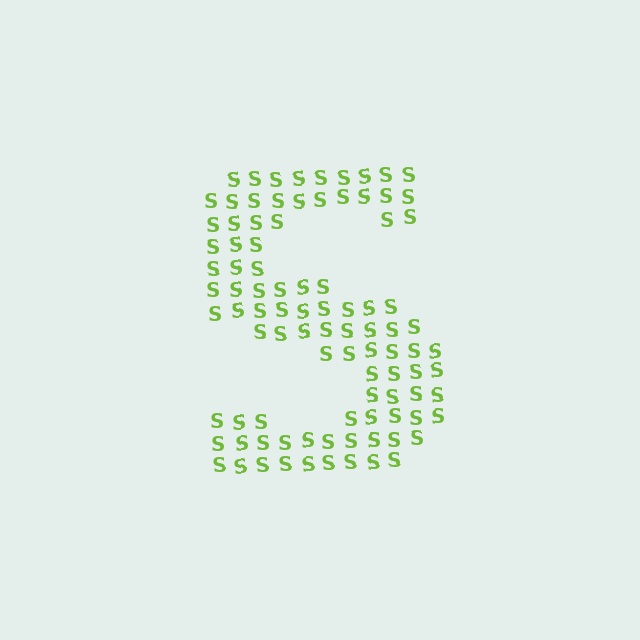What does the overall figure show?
The overall figure shows the letter S.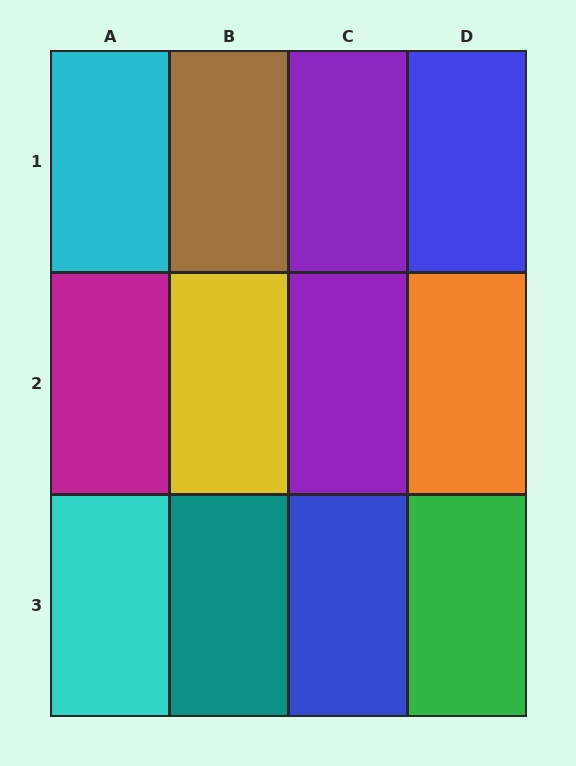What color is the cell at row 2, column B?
Yellow.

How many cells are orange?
1 cell is orange.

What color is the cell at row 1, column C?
Purple.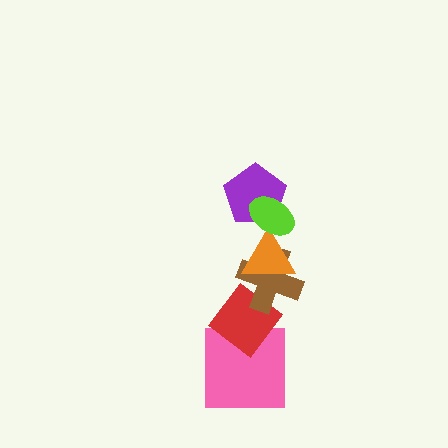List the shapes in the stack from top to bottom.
From top to bottom: the lime ellipse, the purple pentagon, the orange triangle, the brown cross, the red diamond, the pink square.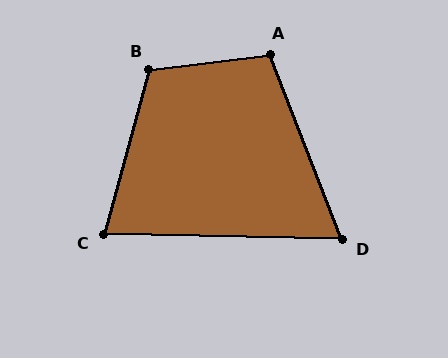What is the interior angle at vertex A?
Approximately 104 degrees (obtuse).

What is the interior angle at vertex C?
Approximately 76 degrees (acute).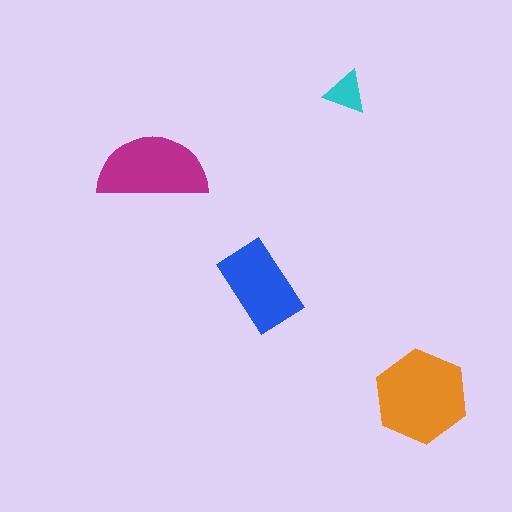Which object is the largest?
The orange hexagon.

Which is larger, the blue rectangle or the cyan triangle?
The blue rectangle.